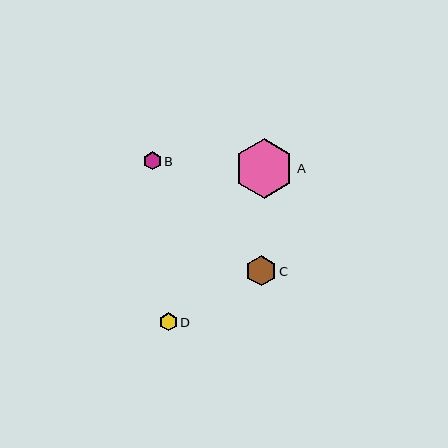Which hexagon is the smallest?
Hexagon B is the smallest with a size of approximately 18 pixels.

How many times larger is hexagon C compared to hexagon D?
Hexagon C is approximately 1.7 times the size of hexagon D.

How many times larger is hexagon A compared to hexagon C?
Hexagon A is approximately 2.0 times the size of hexagon C.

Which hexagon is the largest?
Hexagon A is the largest with a size of approximately 60 pixels.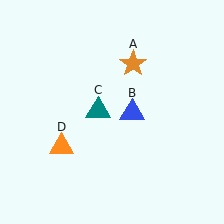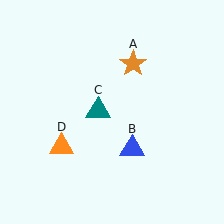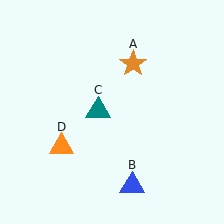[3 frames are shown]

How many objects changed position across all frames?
1 object changed position: blue triangle (object B).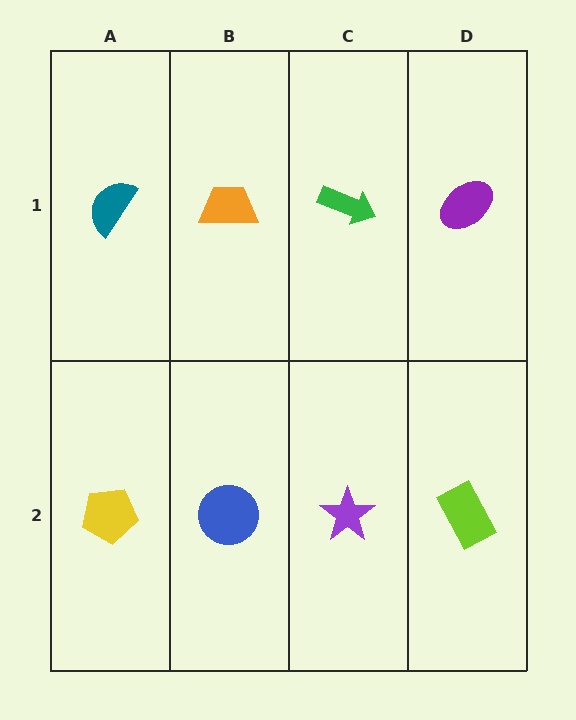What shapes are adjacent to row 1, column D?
A lime rectangle (row 2, column D), a green arrow (row 1, column C).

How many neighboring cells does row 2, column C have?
3.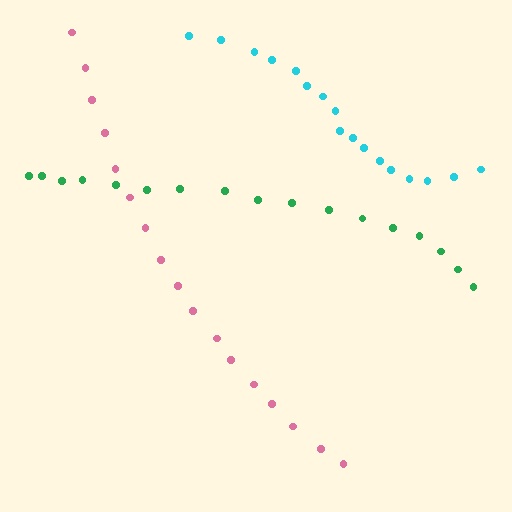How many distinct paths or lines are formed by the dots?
There are 3 distinct paths.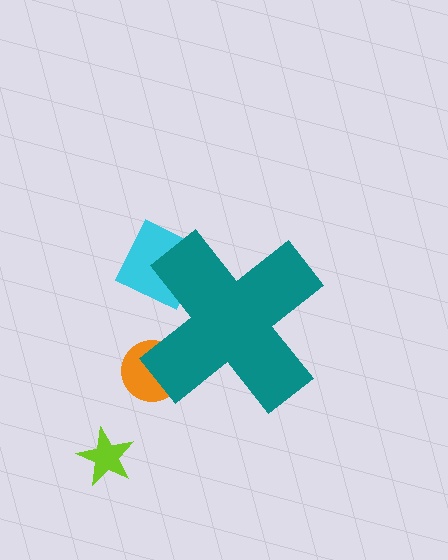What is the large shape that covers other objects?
A teal cross.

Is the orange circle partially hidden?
Yes, the orange circle is partially hidden behind the teal cross.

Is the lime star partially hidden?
No, the lime star is fully visible.